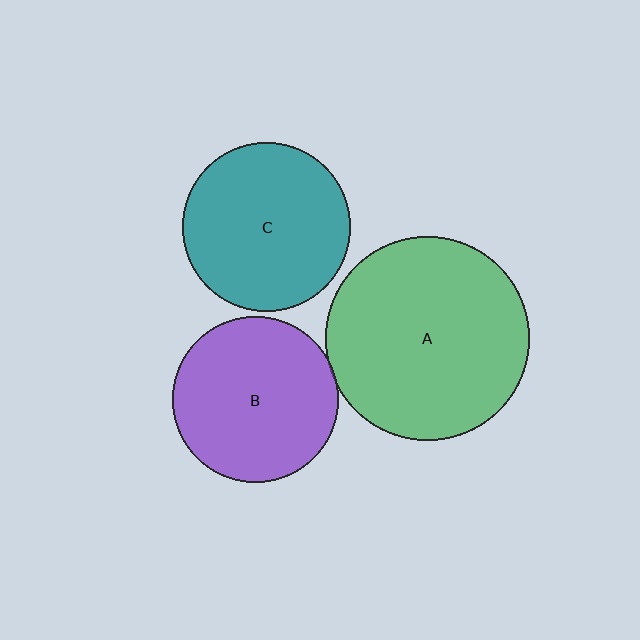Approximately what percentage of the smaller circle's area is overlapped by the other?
Approximately 5%.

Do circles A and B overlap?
Yes.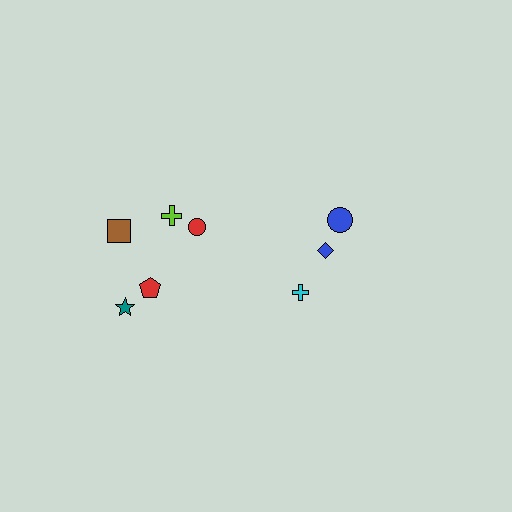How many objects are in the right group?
There are 3 objects.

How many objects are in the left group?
There are 5 objects.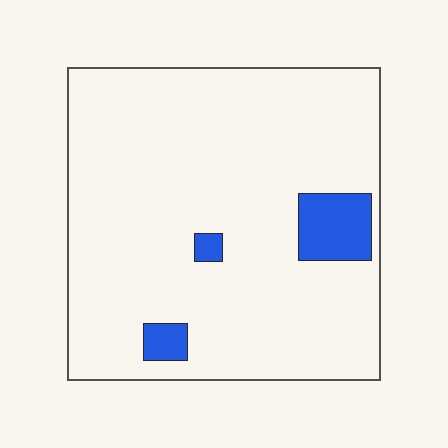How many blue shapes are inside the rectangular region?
3.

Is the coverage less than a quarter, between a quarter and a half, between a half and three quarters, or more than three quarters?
Less than a quarter.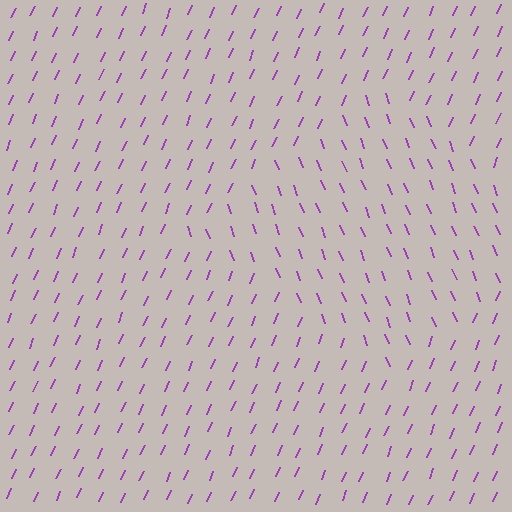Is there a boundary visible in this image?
Yes, there is a texture boundary formed by a change in line orientation.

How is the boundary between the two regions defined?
The boundary is defined purely by a change in line orientation (approximately 45 degrees difference). All lines are the same color and thickness.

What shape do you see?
I see a diamond.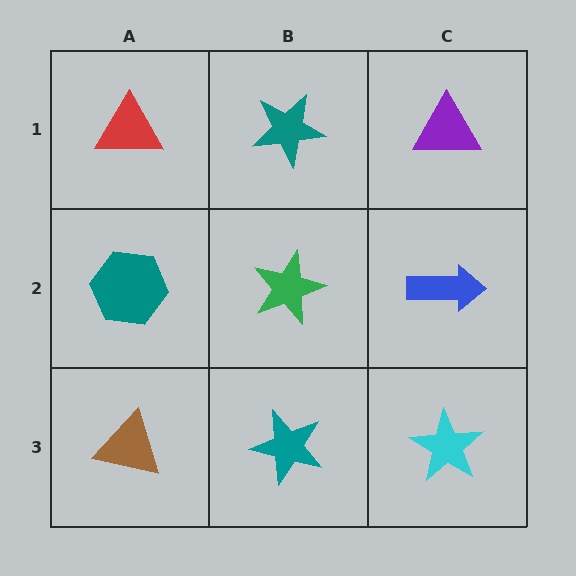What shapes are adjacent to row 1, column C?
A blue arrow (row 2, column C), a teal star (row 1, column B).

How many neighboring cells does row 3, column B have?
3.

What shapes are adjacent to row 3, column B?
A green star (row 2, column B), a brown triangle (row 3, column A), a cyan star (row 3, column C).